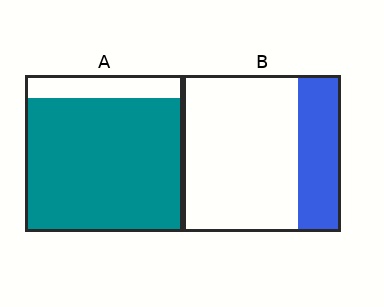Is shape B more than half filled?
No.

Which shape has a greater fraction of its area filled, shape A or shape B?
Shape A.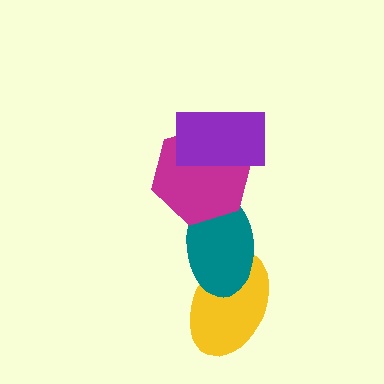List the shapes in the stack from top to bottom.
From top to bottom: the purple rectangle, the magenta hexagon, the teal ellipse, the yellow ellipse.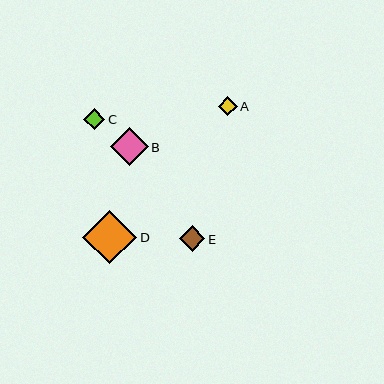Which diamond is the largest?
Diamond D is the largest with a size of approximately 54 pixels.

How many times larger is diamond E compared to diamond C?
Diamond E is approximately 1.2 times the size of diamond C.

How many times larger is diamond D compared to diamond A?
Diamond D is approximately 2.9 times the size of diamond A.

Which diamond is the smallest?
Diamond A is the smallest with a size of approximately 19 pixels.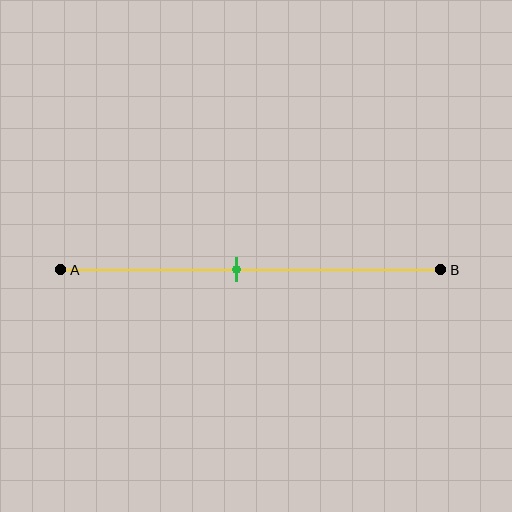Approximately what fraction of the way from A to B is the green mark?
The green mark is approximately 45% of the way from A to B.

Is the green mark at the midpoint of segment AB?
No, the mark is at about 45% from A, not at the 50% midpoint.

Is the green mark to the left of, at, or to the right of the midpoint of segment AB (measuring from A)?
The green mark is to the left of the midpoint of segment AB.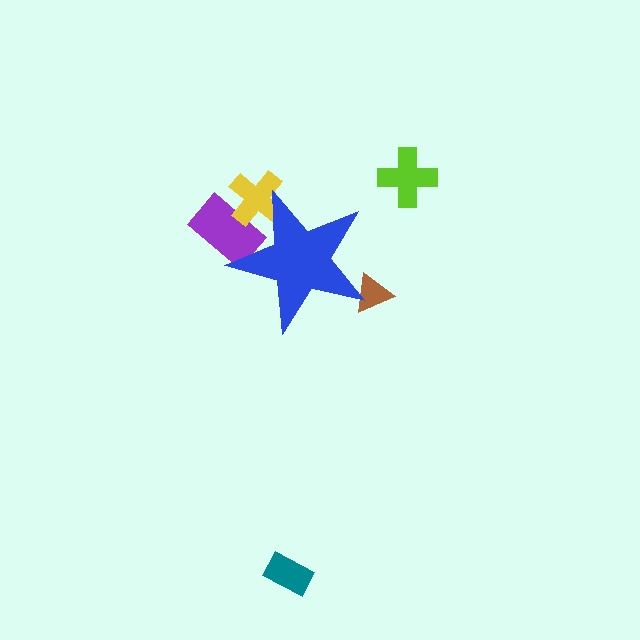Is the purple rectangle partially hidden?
Yes, the purple rectangle is partially hidden behind the blue star.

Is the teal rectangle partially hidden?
No, the teal rectangle is fully visible.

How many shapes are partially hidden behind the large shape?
3 shapes are partially hidden.